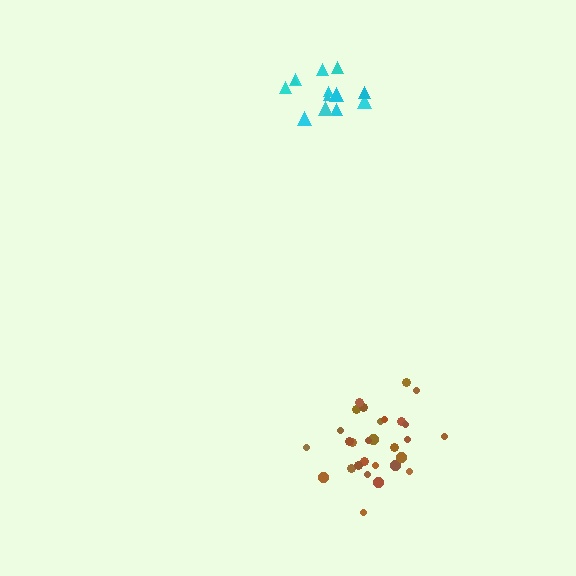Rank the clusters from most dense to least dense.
brown, cyan.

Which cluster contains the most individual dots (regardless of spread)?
Brown (29).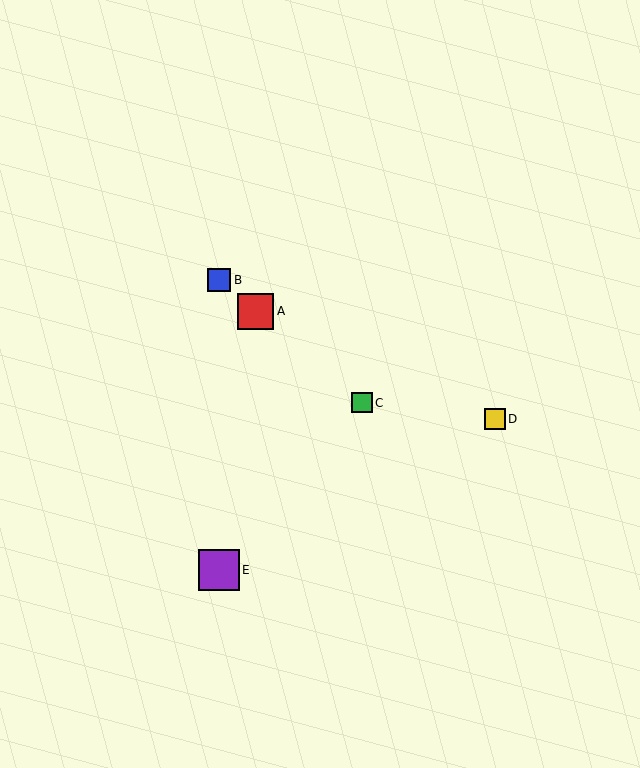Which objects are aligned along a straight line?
Objects A, B, C are aligned along a straight line.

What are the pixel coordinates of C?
Object C is at (362, 403).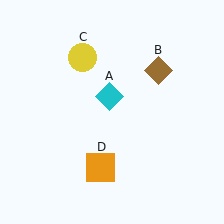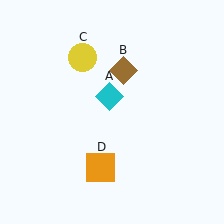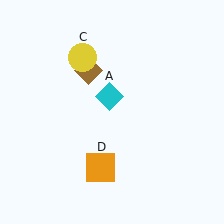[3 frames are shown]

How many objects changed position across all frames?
1 object changed position: brown diamond (object B).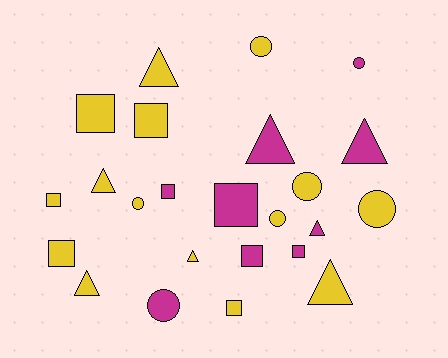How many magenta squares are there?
There are 4 magenta squares.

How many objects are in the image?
There are 24 objects.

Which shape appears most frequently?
Square, with 9 objects.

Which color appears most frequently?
Yellow, with 15 objects.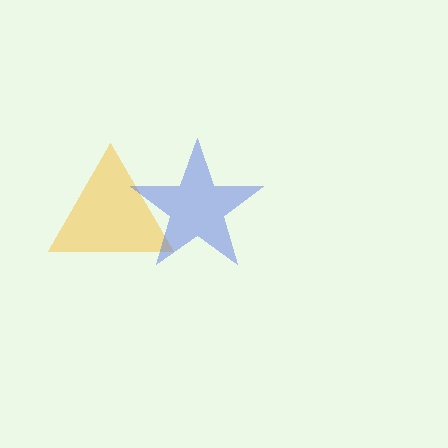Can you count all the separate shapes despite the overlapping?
Yes, there are 2 separate shapes.